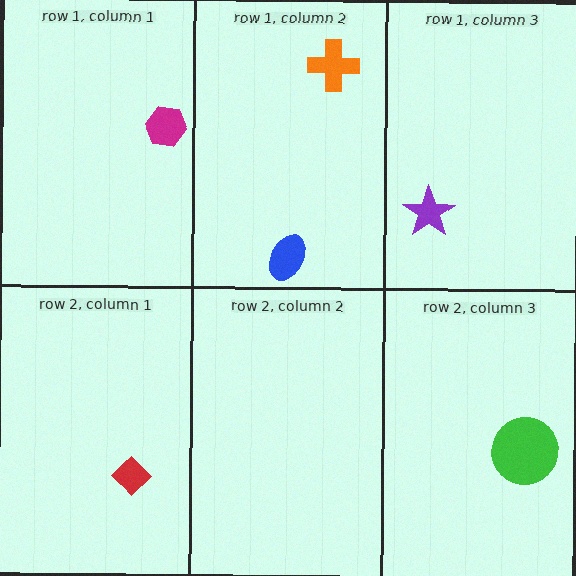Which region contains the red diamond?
The row 2, column 1 region.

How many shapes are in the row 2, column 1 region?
1.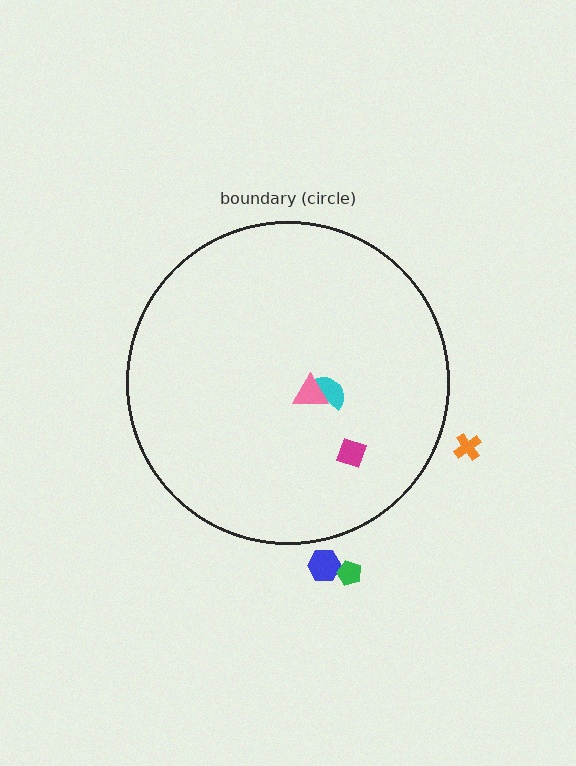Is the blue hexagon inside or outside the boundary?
Outside.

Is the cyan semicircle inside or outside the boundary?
Inside.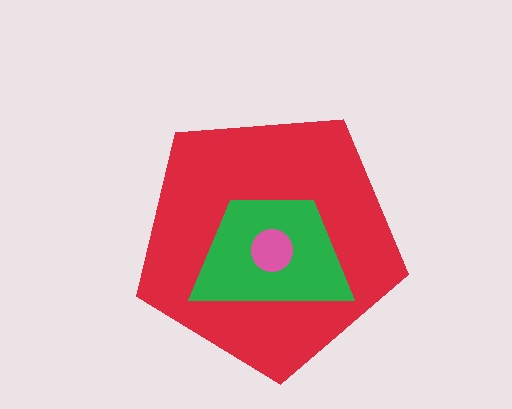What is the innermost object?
The pink circle.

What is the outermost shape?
The red pentagon.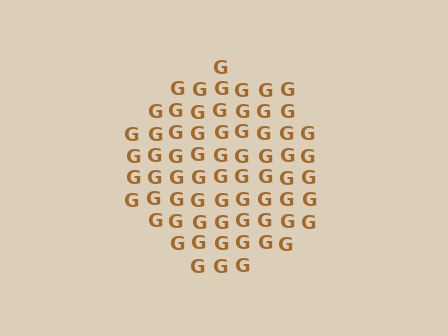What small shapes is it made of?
It is made of small letter G's.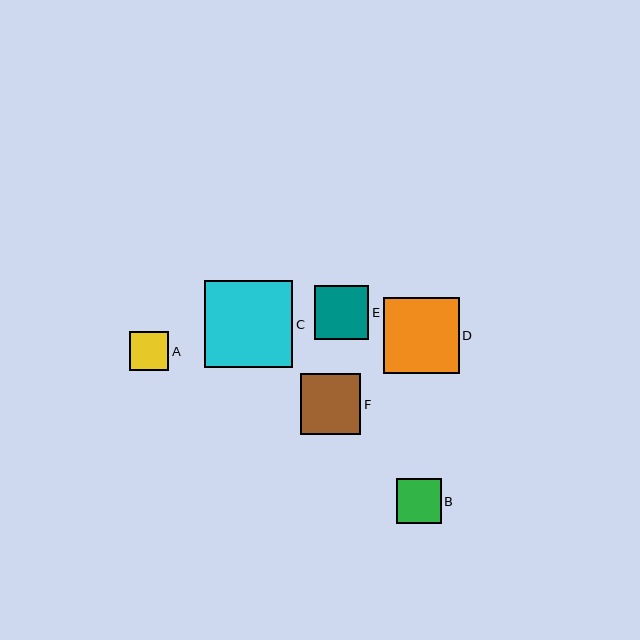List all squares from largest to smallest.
From largest to smallest: C, D, F, E, B, A.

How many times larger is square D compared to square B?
Square D is approximately 1.7 times the size of square B.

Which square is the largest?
Square C is the largest with a size of approximately 88 pixels.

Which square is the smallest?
Square A is the smallest with a size of approximately 39 pixels.